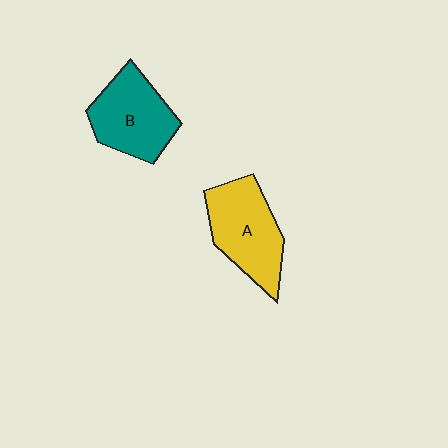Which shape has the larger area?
Shape A (yellow).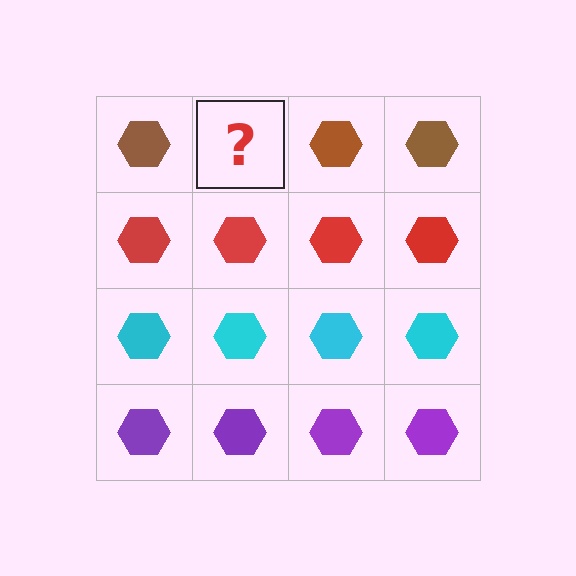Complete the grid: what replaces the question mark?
The question mark should be replaced with a brown hexagon.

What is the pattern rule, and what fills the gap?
The rule is that each row has a consistent color. The gap should be filled with a brown hexagon.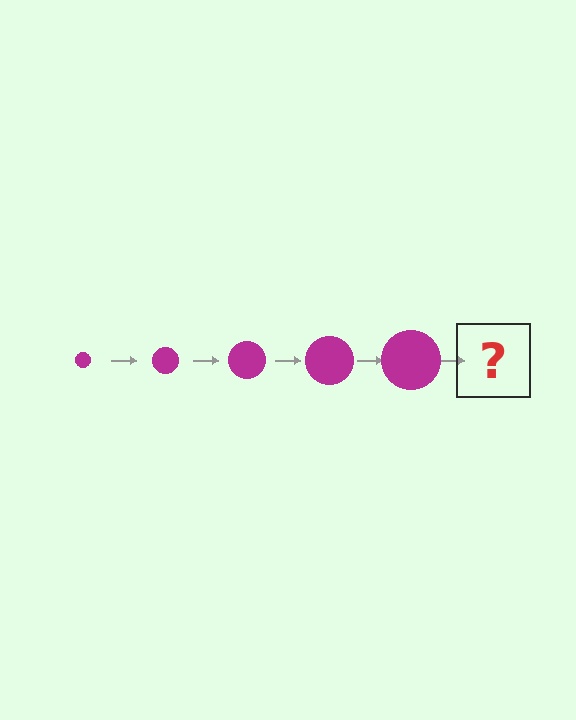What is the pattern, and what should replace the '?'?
The pattern is that the circle gets progressively larger each step. The '?' should be a magenta circle, larger than the previous one.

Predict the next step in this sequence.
The next step is a magenta circle, larger than the previous one.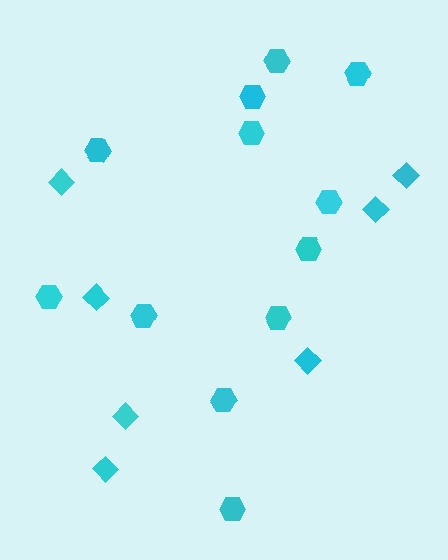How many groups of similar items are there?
There are 2 groups: one group of diamonds (7) and one group of hexagons (12).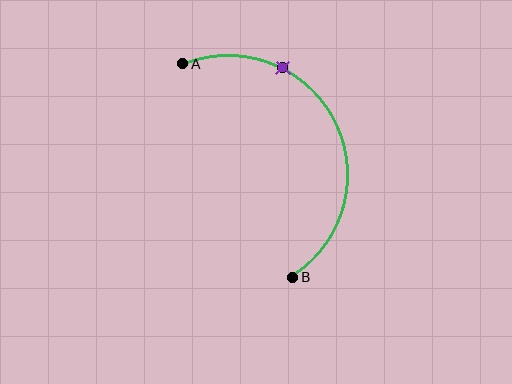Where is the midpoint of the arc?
The arc midpoint is the point on the curve farthest from the straight line joining A and B. It sits to the right of that line.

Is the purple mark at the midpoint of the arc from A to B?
No. The purple mark lies on the arc but is closer to endpoint A. The arc midpoint would be at the point on the curve equidistant along the arc from both A and B.